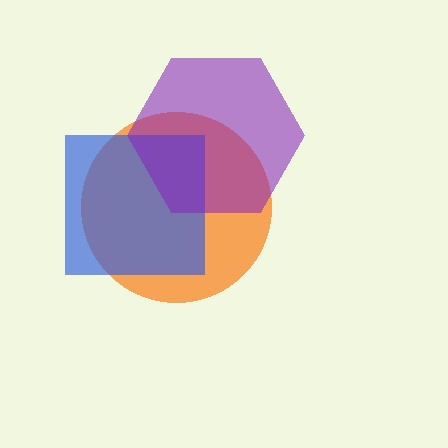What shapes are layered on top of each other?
The layered shapes are: an orange circle, a blue square, a purple hexagon.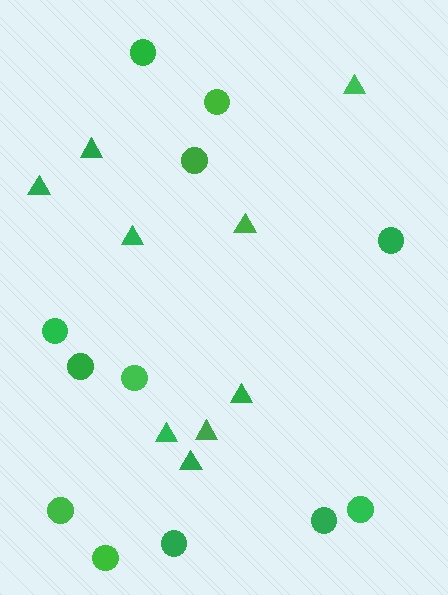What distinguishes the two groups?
There are 2 groups: one group of circles (12) and one group of triangles (9).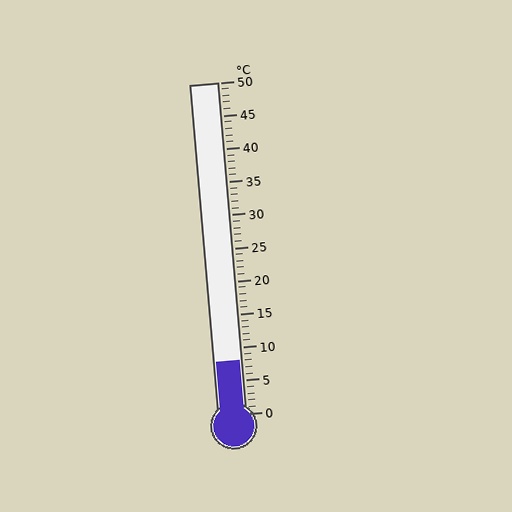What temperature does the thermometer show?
The thermometer shows approximately 8°C.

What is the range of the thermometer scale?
The thermometer scale ranges from 0°C to 50°C.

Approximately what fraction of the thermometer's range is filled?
The thermometer is filled to approximately 15% of its range.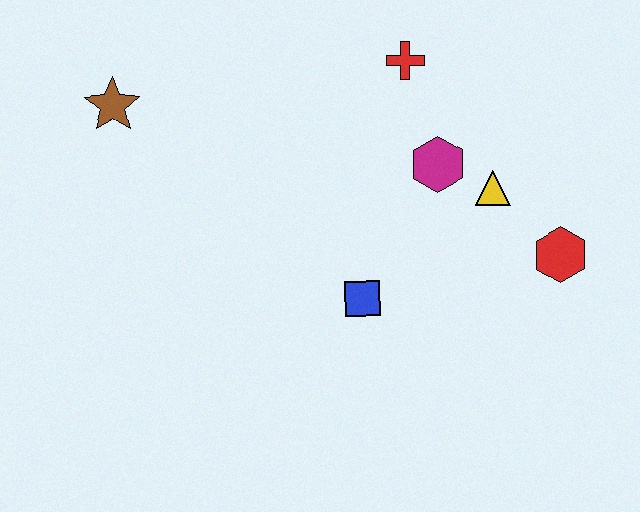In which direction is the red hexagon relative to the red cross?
The red hexagon is below the red cross.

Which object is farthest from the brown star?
The red hexagon is farthest from the brown star.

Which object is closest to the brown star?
The red cross is closest to the brown star.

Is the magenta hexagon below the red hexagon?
No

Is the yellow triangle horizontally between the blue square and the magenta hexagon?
No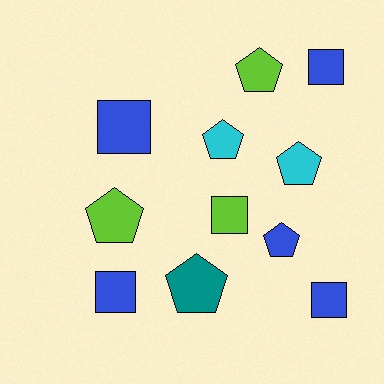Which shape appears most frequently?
Pentagon, with 6 objects.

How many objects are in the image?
There are 11 objects.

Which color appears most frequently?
Blue, with 5 objects.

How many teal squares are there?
There are no teal squares.